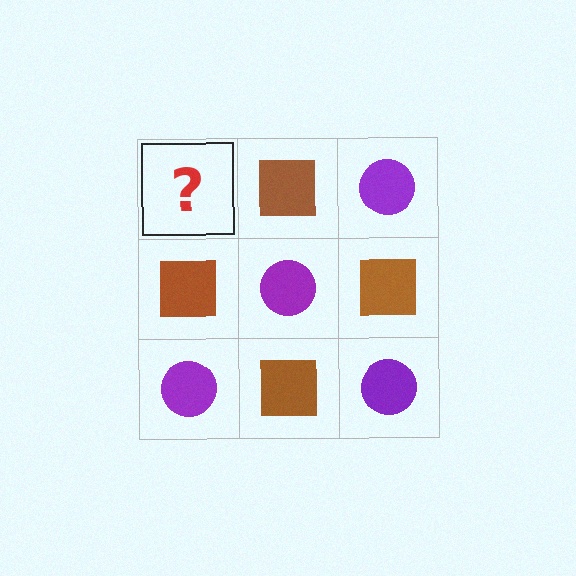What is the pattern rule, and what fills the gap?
The rule is that it alternates purple circle and brown square in a checkerboard pattern. The gap should be filled with a purple circle.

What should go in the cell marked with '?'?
The missing cell should contain a purple circle.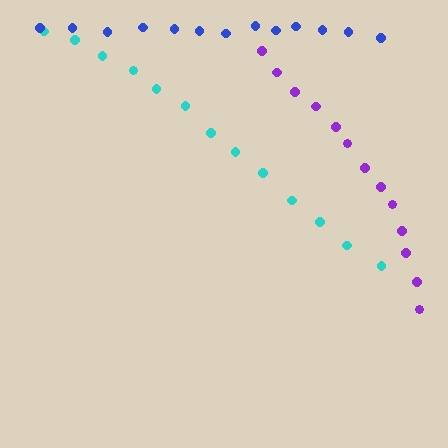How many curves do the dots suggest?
There are 3 distinct paths.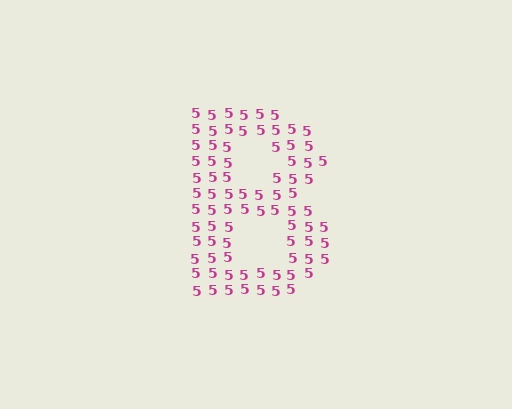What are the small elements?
The small elements are digit 5's.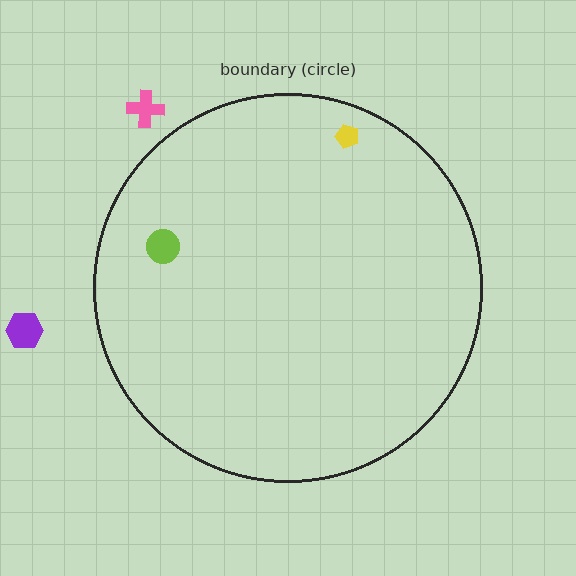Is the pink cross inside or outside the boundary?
Outside.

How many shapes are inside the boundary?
2 inside, 2 outside.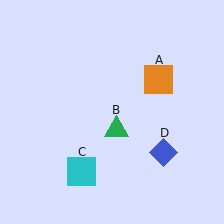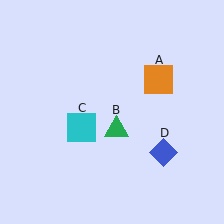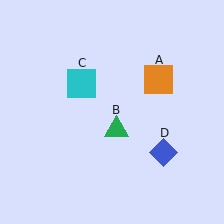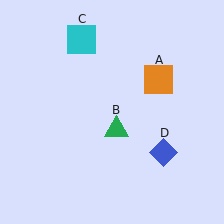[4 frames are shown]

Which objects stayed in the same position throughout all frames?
Orange square (object A) and green triangle (object B) and blue diamond (object D) remained stationary.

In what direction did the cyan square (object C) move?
The cyan square (object C) moved up.